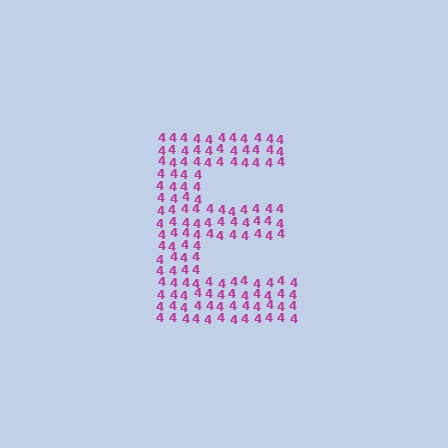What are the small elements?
The small elements are digit 4's.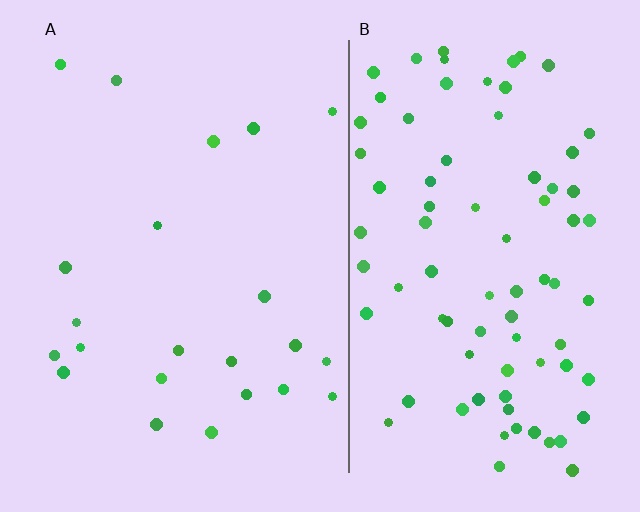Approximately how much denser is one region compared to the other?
Approximately 3.6× — region B over region A.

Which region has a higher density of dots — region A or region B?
B (the right).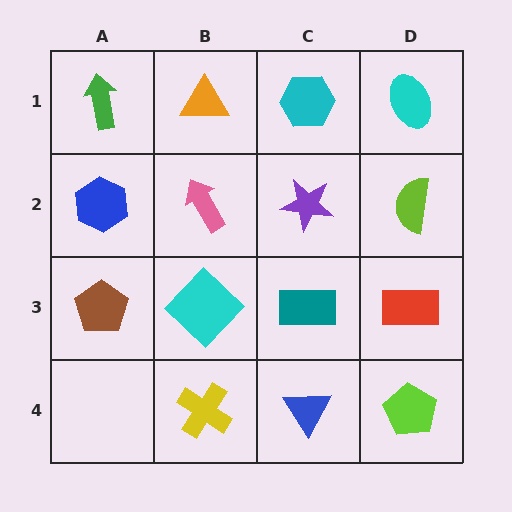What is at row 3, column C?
A teal rectangle.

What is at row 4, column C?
A blue triangle.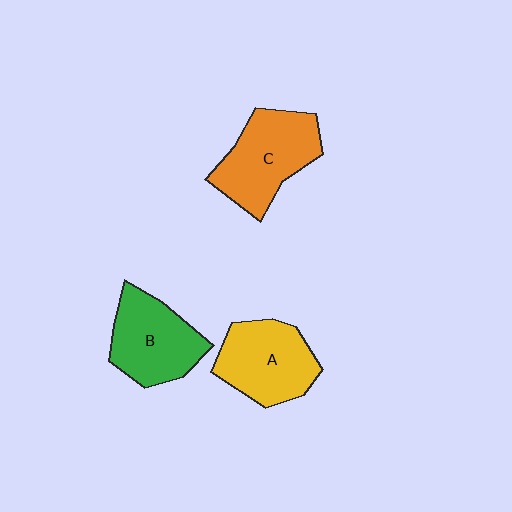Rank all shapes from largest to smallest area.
From largest to smallest: C (orange), A (yellow), B (green).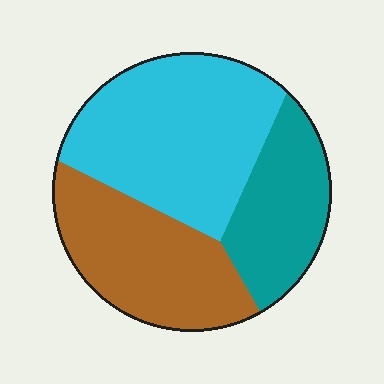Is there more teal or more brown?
Brown.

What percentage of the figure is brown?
Brown covers roughly 30% of the figure.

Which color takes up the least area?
Teal, at roughly 25%.